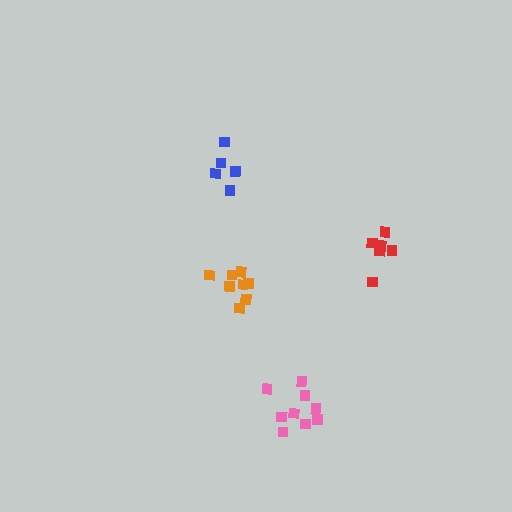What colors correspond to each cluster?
The clusters are colored: pink, blue, red, orange.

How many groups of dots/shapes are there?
There are 4 groups.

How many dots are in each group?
Group 1: 9 dots, Group 2: 6 dots, Group 3: 6 dots, Group 4: 9 dots (30 total).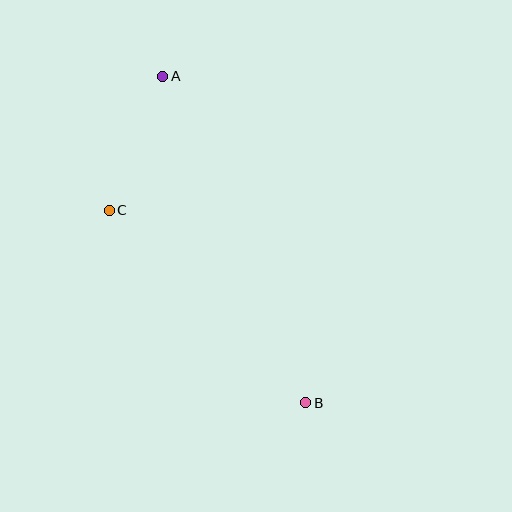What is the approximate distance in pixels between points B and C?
The distance between B and C is approximately 275 pixels.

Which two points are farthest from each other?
Points A and B are farthest from each other.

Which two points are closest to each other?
Points A and C are closest to each other.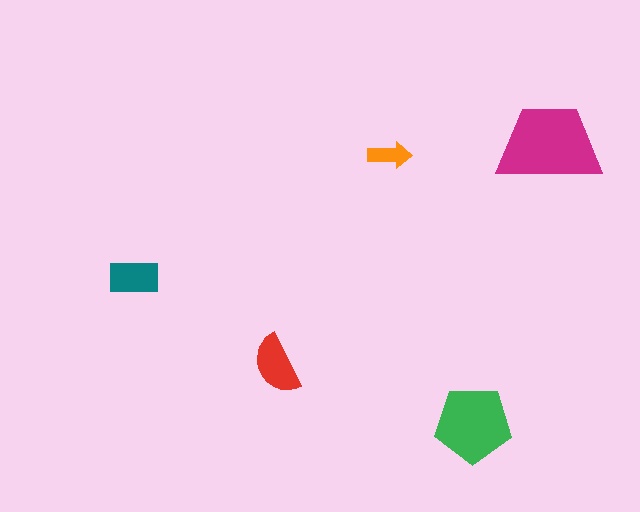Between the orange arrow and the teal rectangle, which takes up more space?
The teal rectangle.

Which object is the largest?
The magenta trapezoid.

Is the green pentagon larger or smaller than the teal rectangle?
Larger.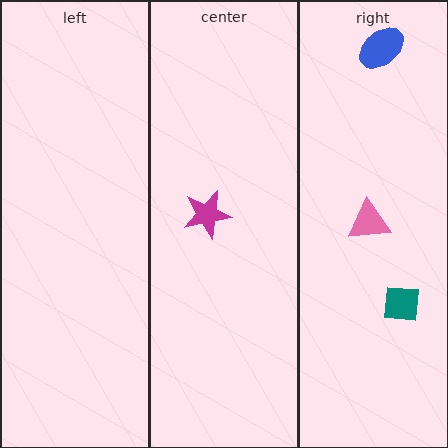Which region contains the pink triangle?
The right region.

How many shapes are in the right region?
3.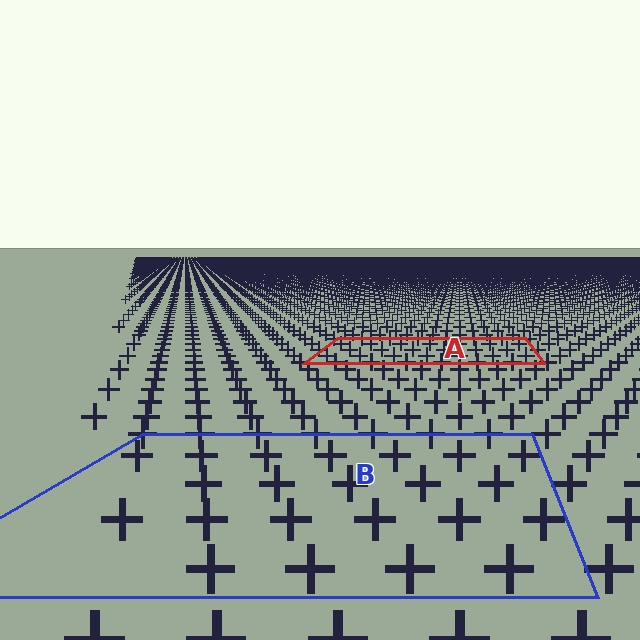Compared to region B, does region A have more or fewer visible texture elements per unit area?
Region A has more texture elements per unit area — they are packed more densely because it is farther away.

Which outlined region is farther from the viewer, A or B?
Region A is farther from the viewer — the texture elements inside it appear smaller and more densely packed.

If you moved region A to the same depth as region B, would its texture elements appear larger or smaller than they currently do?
They would appear larger. At a closer depth, the same texture elements are projected at a bigger on-screen size.